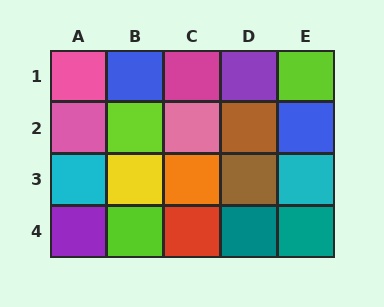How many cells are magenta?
1 cell is magenta.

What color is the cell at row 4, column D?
Teal.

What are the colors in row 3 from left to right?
Cyan, yellow, orange, brown, cyan.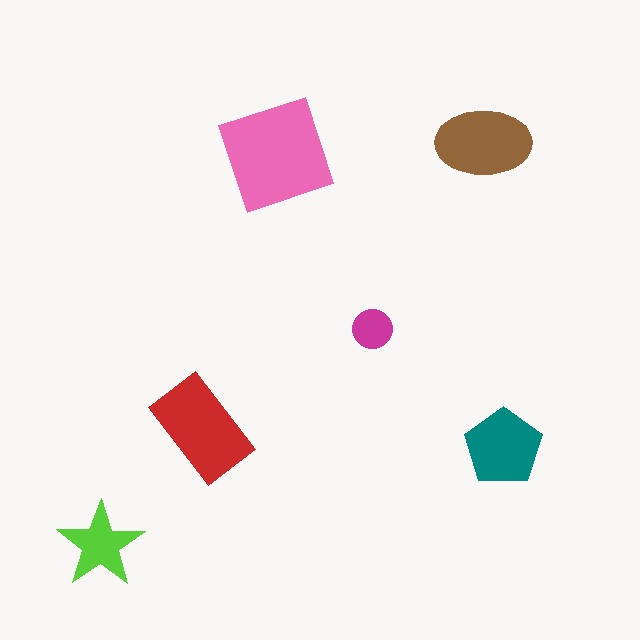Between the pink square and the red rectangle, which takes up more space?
The pink square.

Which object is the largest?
The pink square.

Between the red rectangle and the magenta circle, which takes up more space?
The red rectangle.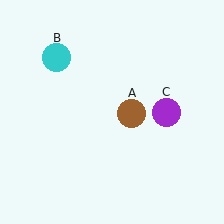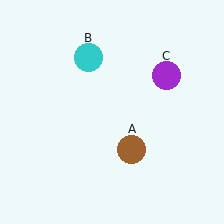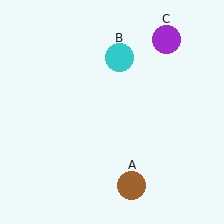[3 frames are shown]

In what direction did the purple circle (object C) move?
The purple circle (object C) moved up.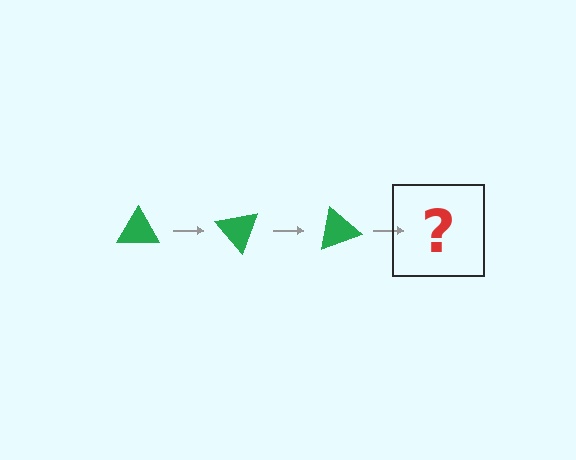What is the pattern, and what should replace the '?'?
The pattern is that the triangle rotates 50 degrees each step. The '?' should be a green triangle rotated 150 degrees.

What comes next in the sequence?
The next element should be a green triangle rotated 150 degrees.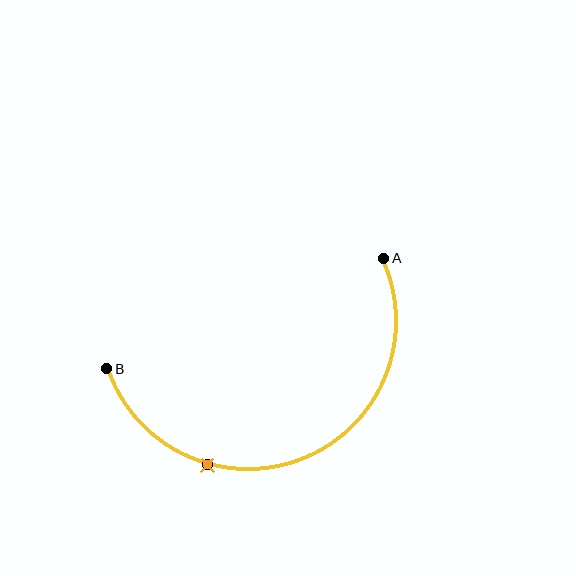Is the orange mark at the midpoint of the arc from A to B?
No. The orange mark lies on the arc but is closer to endpoint B. The arc midpoint would be at the point on the curve equidistant along the arc from both A and B.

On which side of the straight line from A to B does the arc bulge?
The arc bulges below the straight line connecting A and B.